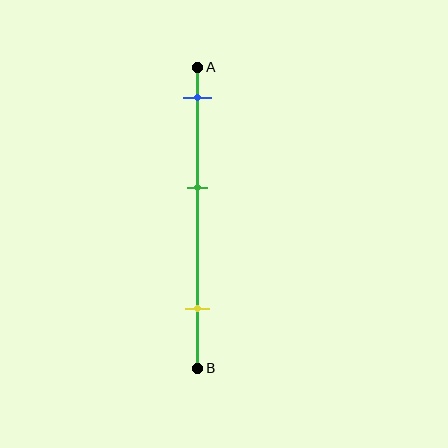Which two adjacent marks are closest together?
The blue and green marks are the closest adjacent pair.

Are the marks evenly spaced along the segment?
Yes, the marks are approximately evenly spaced.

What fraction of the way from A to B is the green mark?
The green mark is approximately 40% (0.4) of the way from A to B.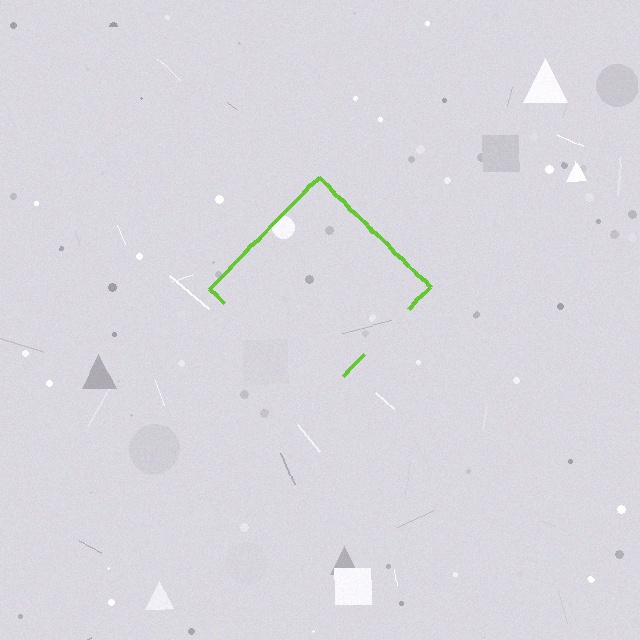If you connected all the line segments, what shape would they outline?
They would outline a diamond.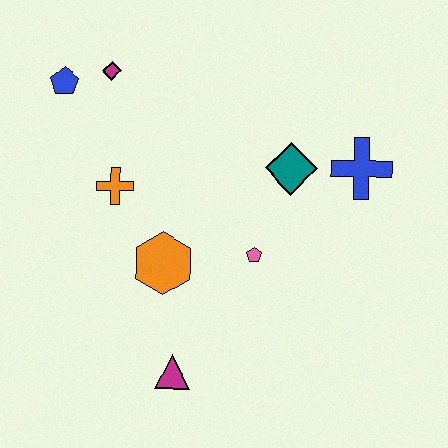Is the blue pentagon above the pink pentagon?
Yes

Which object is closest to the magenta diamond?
The blue pentagon is closest to the magenta diamond.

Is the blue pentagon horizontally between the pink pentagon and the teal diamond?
No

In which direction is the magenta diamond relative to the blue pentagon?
The magenta diamond is to the right of the blue pentagon.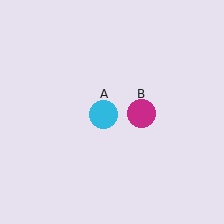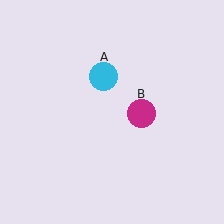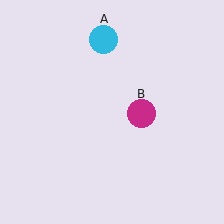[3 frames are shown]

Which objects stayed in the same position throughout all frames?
Magenta circle (object B) remained stationary.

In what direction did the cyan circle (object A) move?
The cyan circle (object A) moved up.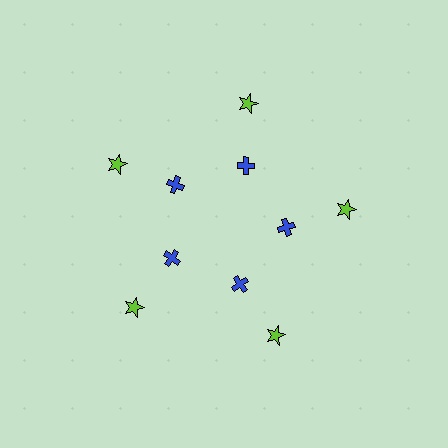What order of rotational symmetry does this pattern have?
This pattern has 5-fold rotational symmetry.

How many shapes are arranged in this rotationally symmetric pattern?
There are 10 shapes, arranged in 5 groups of 2.